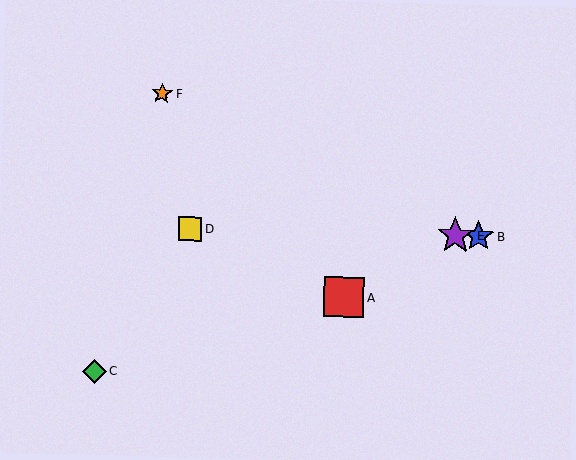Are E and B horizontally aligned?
Yes, both are at y≈236.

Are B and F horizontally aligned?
No, B is at y≈236 and F is at y≈93.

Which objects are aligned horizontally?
Objects B, D, E are aligned horizontally.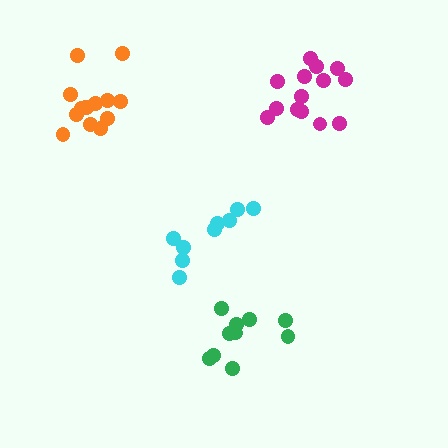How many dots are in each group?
Group 1: 9 dots, Group 2: 14 dots, Group 3: 10 dots, Group 4: 14 dots (47 total).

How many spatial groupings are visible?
There are 4 spatial groupings.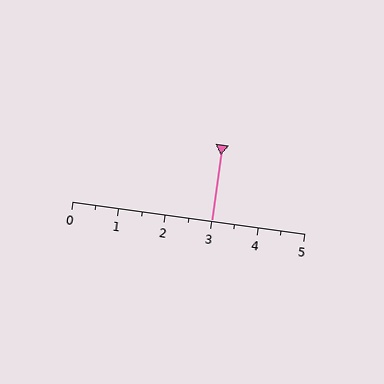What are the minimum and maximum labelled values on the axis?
The axis runs from 0 to 5.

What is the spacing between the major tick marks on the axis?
The major ticks are spaced 1 apart.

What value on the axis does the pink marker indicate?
The marker indicates approximately 3.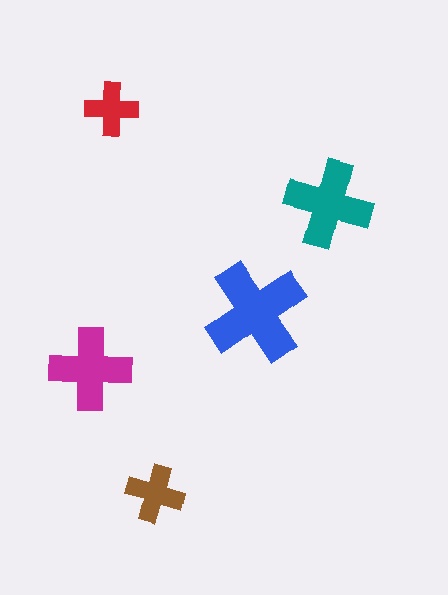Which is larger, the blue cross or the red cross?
The blue one.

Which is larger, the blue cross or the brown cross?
The blue one.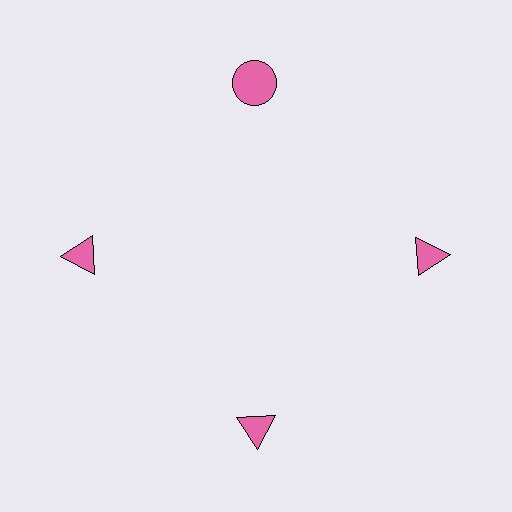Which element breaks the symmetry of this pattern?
The pink circle at roughly the 12 o'clock position breaks the symmetry. All other shapes are pink triangles.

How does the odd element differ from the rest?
It has a different shape: circle instead of triangle.